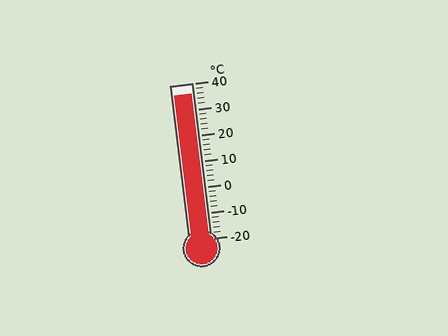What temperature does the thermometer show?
The thermometer shows approximately 36°C.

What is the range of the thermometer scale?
The thermometer scale ranges from -20°C to 40°C.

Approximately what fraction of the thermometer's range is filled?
The thermometer is filled to approximately 95% of its range.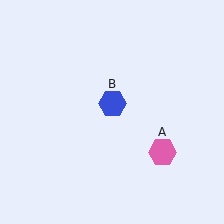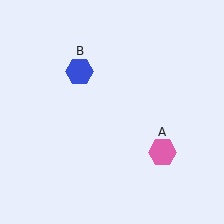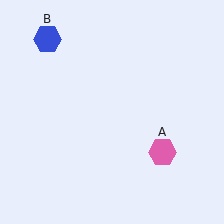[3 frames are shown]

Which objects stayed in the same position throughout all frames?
Pink hexagon (object A) remained stationary.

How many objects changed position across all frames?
1 object changed position: blue hexagon (object B).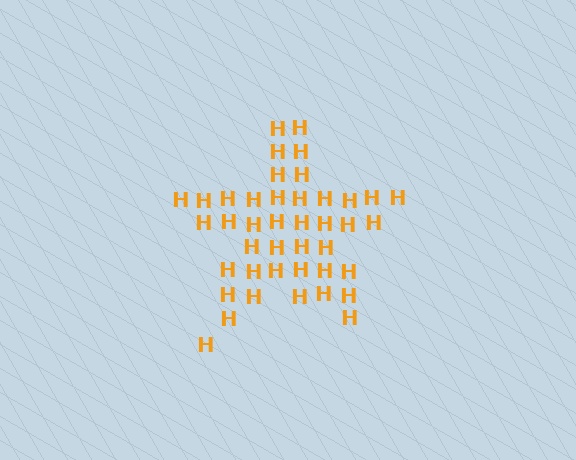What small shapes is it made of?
It is made of small letter H's.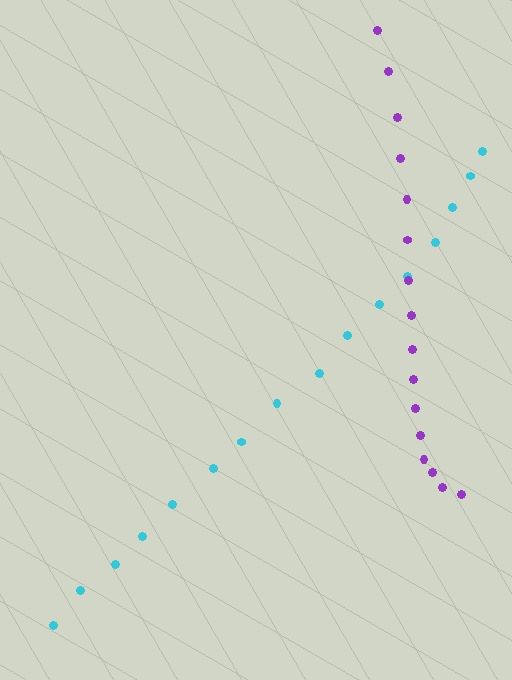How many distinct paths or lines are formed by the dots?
There are 2 distinct paths.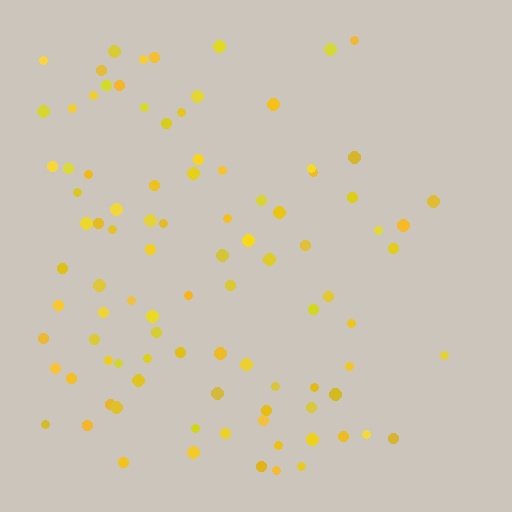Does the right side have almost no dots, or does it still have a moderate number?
Still a moderate number, just noticeably fewer than the left.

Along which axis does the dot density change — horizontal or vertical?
Horizontal.